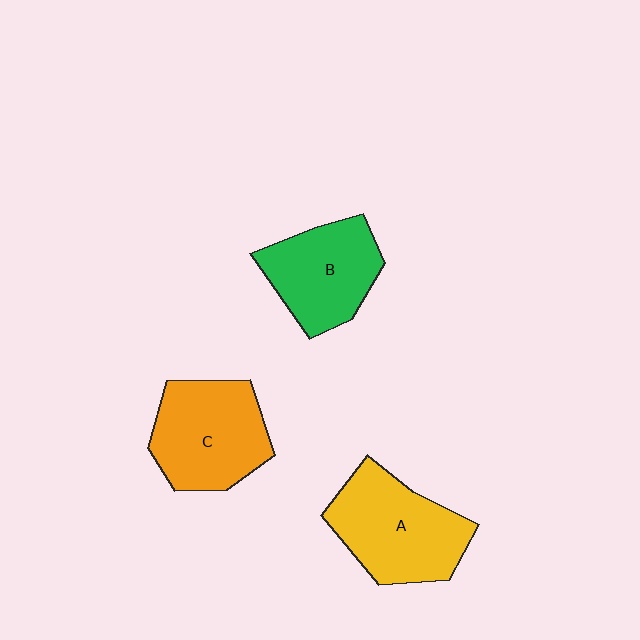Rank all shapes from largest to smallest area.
From largest to smallest: A (yellow), C (orange), B (green).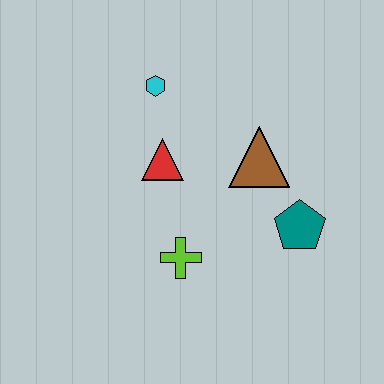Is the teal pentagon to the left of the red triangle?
No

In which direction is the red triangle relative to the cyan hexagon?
The red triangle is below the cyan hexagon.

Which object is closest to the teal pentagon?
The brown triangle is closest to the teal pentagon.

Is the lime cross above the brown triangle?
No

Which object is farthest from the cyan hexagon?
The teal pentagon is farthest from the cyan hexagon.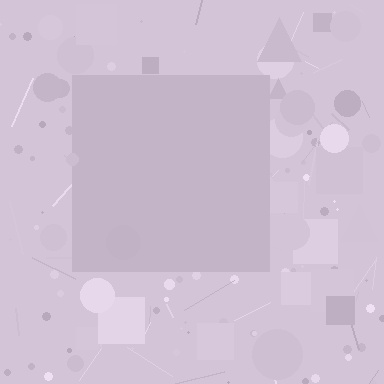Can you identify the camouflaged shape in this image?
The camouflaged shape is a square.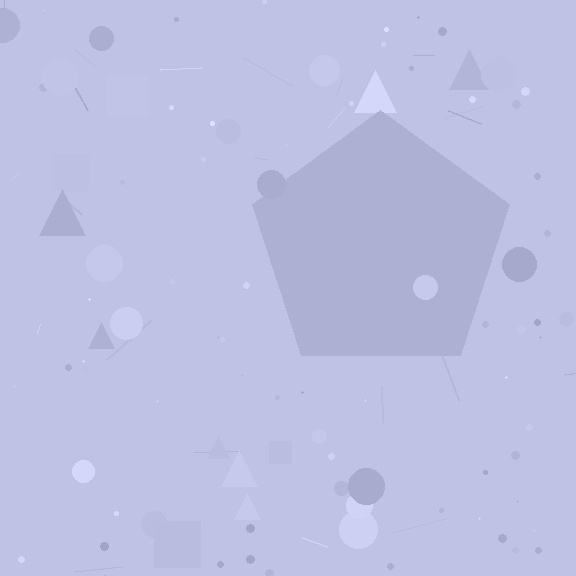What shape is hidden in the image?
A pentagon is hidden in the image.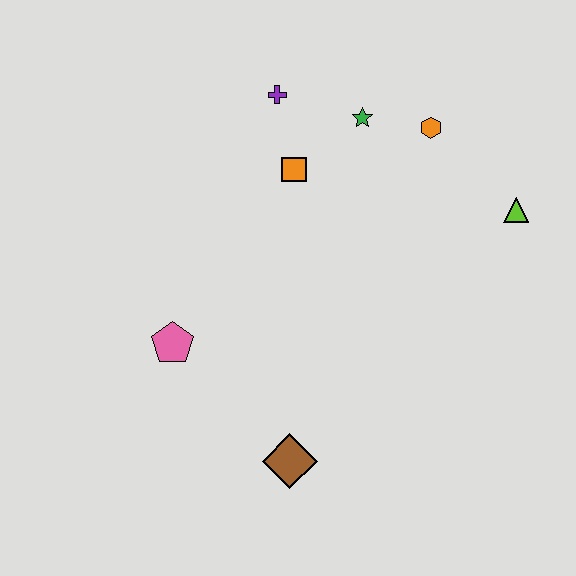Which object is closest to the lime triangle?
The orange hexagon is closest to the lime triangle.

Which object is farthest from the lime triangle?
The pink pentagon is farthest from the lime triangle.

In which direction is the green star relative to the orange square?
The green star is to the right of the orange square.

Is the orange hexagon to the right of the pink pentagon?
Yes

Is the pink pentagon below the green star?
Yes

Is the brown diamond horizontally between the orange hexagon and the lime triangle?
No